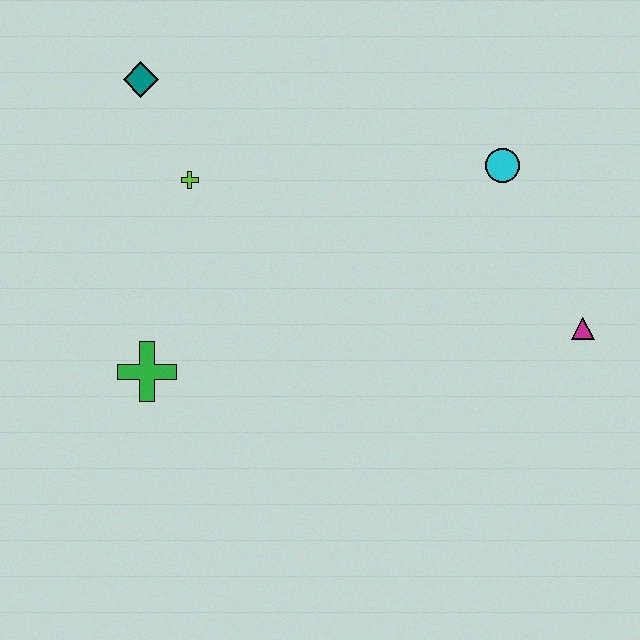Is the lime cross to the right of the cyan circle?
No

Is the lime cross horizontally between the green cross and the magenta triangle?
Yes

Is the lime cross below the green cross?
No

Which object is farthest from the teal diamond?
The magenta triangle is farthest from the teal diamond.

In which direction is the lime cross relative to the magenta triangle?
The lime cross is to the left of the magenta triangle.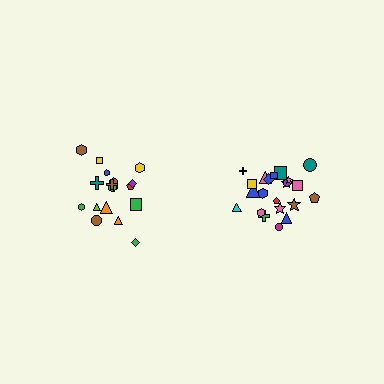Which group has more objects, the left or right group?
The right group.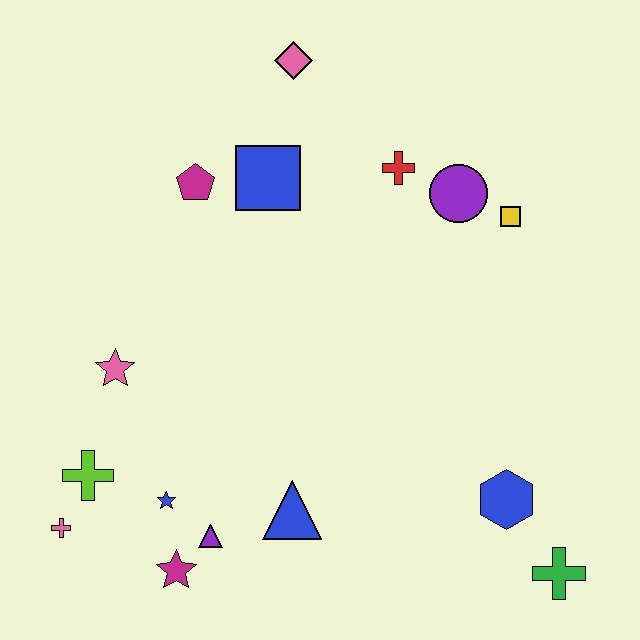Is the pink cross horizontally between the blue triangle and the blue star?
No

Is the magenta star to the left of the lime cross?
No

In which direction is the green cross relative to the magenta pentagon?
The green cross is below the magenta pentagon.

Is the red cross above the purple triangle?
Yes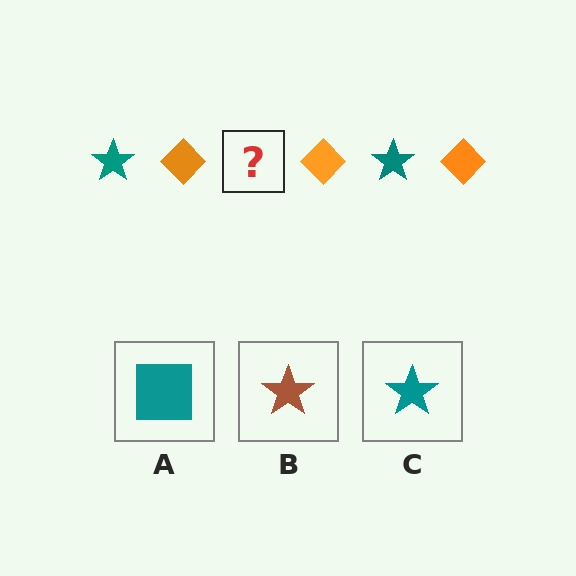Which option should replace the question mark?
Option C.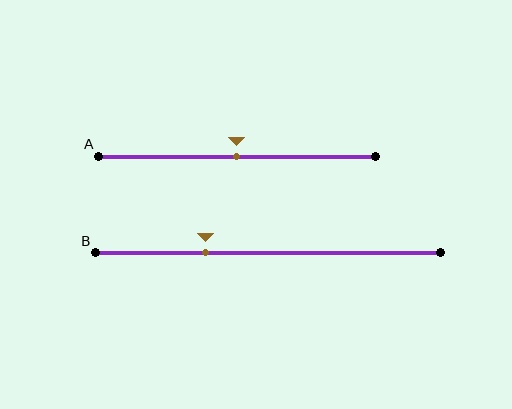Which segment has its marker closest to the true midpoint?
Segment A has its marker closest to the true midpoint.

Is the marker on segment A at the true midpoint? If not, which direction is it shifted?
Yes, the marker on segment A is at the true midpoint.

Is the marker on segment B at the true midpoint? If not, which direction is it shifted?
No, the marker on segment B is shifted to the left by about 18% of the segment length.